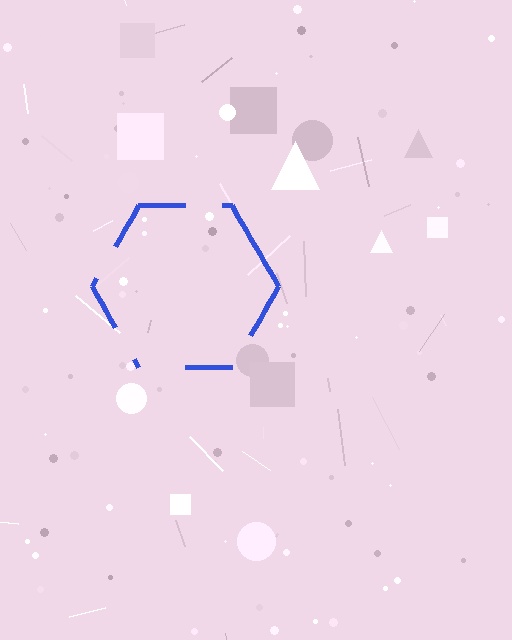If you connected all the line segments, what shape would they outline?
They would outline a hexagon.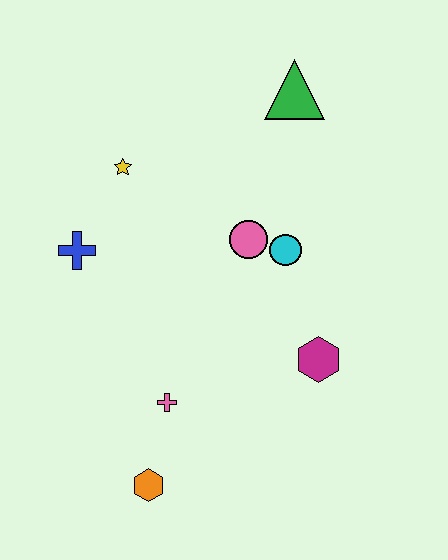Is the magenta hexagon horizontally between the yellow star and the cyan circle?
No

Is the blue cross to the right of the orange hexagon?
No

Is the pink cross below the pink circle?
Yes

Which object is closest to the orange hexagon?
The pink cross is closest to the orange hexagon.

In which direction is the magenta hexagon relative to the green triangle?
The magenta hexagon is below the green triangle.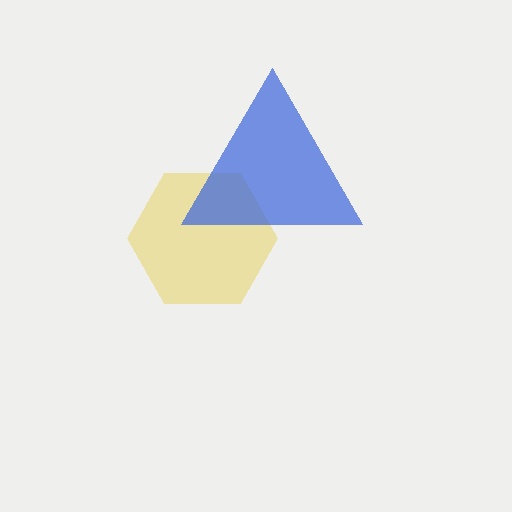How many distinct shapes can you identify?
There are 2 distinct shapes: a yellow hexagon, a blue triangle.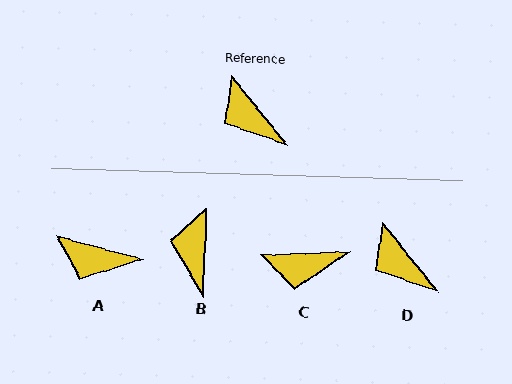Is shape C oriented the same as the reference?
No, it is off by about 54 degrees.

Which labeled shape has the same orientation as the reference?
D.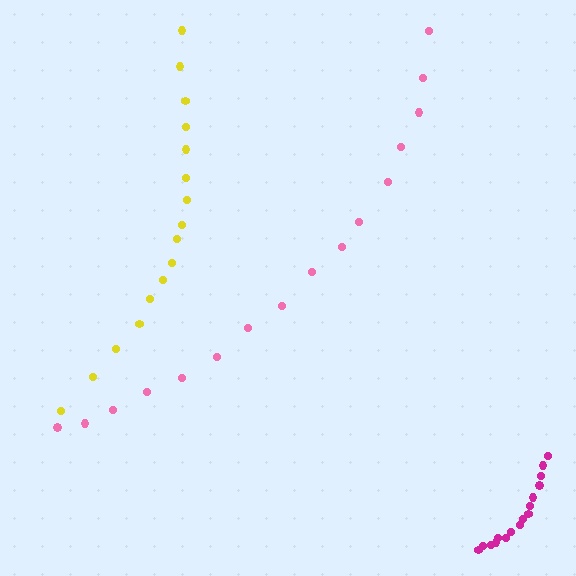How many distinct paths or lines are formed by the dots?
There are 3 distinct paths.